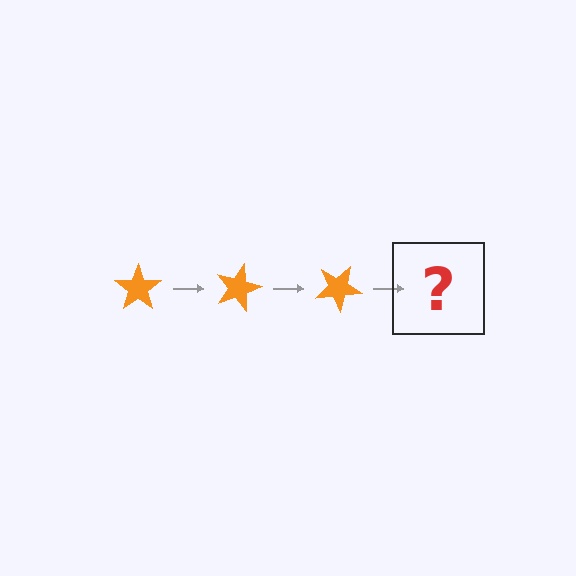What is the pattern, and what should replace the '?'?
The pattern is that the star rotates 15 degrees each step. The '?' should be an orange star rotated 45 degrees.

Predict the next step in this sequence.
The next step is an orange star rotated 45 degrees.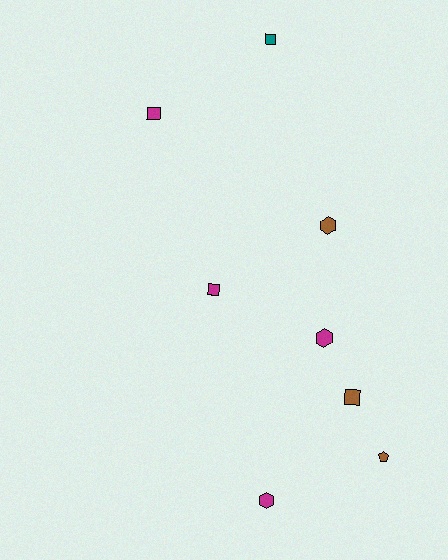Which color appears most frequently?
Magenta, with 4 objects.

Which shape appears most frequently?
Square, with 4 objects.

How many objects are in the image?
There are 8 objects.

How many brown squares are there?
There is 1 brown square.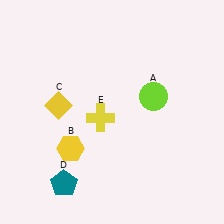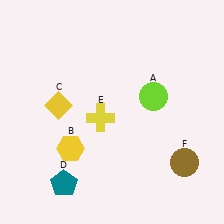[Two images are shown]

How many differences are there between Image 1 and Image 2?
There is 1 difference between the two images.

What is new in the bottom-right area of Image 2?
A brown circle (F) was added in the bottom-right area of Image 2.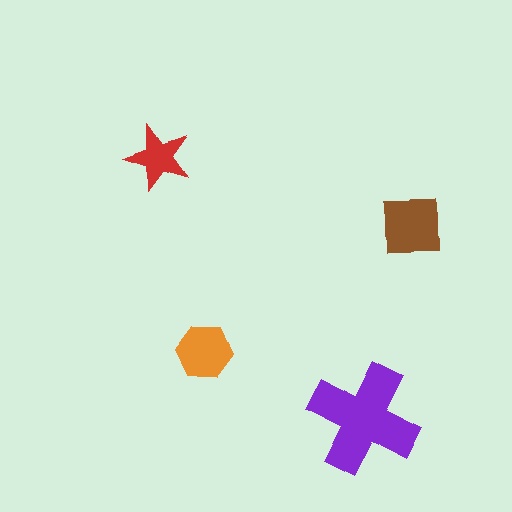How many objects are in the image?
There are 4 objects in the image.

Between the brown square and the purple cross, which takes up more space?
The purple cross.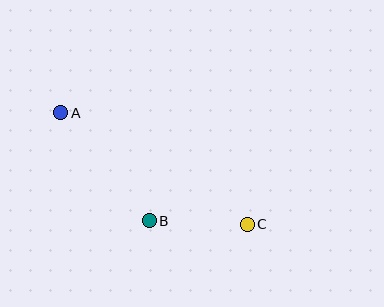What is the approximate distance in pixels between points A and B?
The distance between A and B is approximately 140 pixels.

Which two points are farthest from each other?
Points A and C are farthest from each other.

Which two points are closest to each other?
Points B and C are closest to each other.